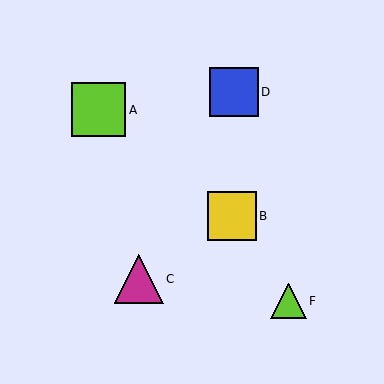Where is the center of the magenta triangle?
The center of the magenta triangle is at (139, 279).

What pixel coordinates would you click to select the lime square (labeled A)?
Click at (99, 110) to select the lime square A.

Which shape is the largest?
The lime square (labeled A) is the largest.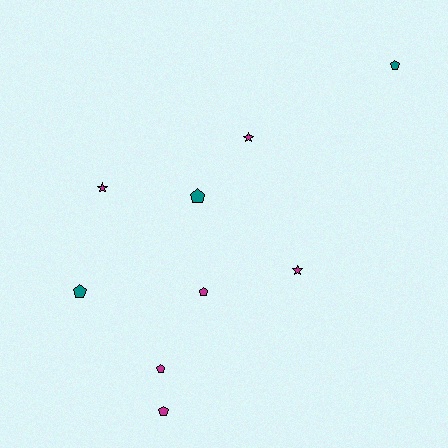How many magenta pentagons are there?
There are 3 magenta pentagons.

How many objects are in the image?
There are 9 objects.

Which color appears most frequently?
Magenta, with 6 objects.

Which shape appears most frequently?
Pentagon, with 6 objects.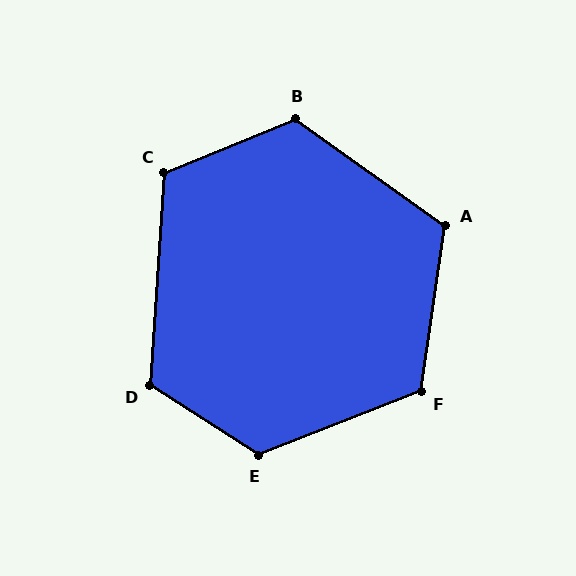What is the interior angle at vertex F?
Approximately 119 degrees (obtuse).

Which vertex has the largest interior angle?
E, at approximately 126 degrees.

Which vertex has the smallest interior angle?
C, at approximately 116 degrees.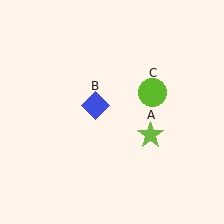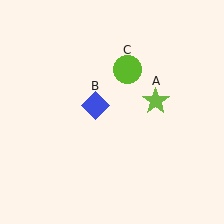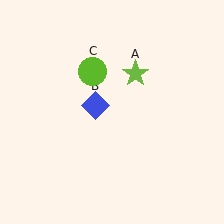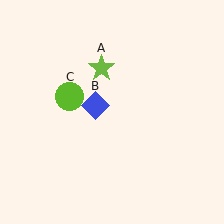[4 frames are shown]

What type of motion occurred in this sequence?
The lime star (object A), lime circle (object C) rotated counterclockwise around the center of the scene.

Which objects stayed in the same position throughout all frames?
Blue diamond (object B) remained stationary.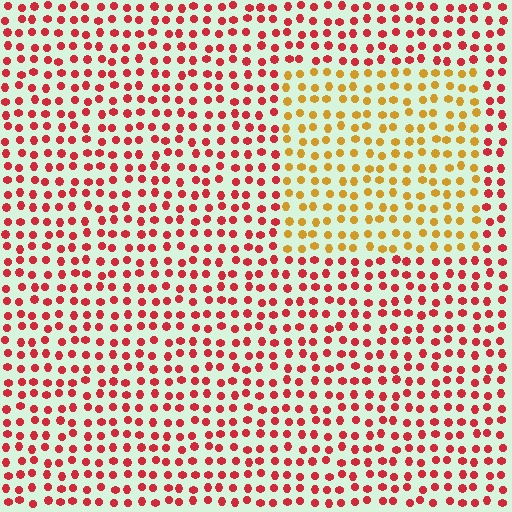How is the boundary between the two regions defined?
The boundary is defined purely by a slight shift in hue (about 47 degrees). Spacing, size, and orientation are identical on both sides.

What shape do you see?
I see a rectangle.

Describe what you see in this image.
The image is filled with small red elements in a uniform arrangement. A rectangle-shaped region is visible where the elements are tinted to a slightly different hue, forming a subtle color boundary.